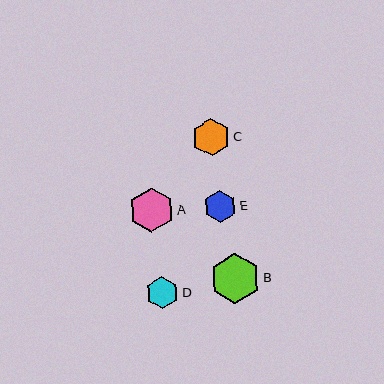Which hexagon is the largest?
Hexagon B is the largest with a size of approximately 50 pixels.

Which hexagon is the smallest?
Hexagon D is the smallest with a size of approximately 32 pixels.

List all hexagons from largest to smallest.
From largest to smallest: B, A, C, E, D.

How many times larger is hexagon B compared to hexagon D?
Hexagon B is approximately 1.6 times the size of hexagon D.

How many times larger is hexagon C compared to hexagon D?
Hexagon C is approximately 1.2 times the size of hexagon D.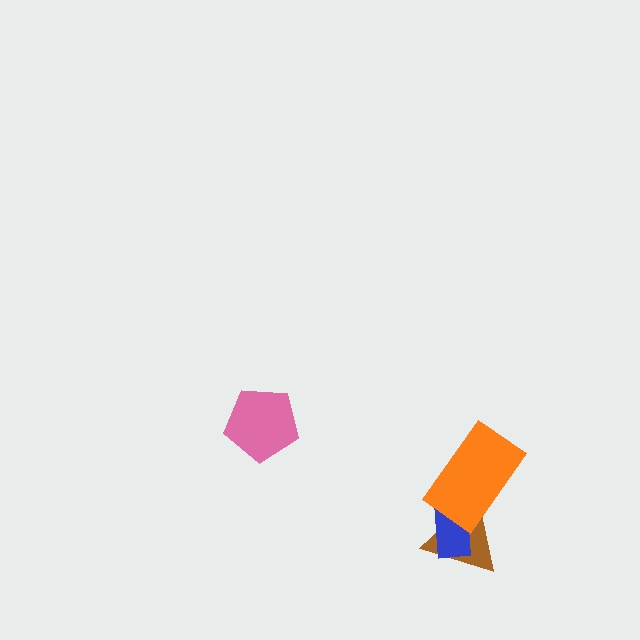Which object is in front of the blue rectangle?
The orange rectangle is in front of the blue rectangle.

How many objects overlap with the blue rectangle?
2 objects overlap with the blue rectangle.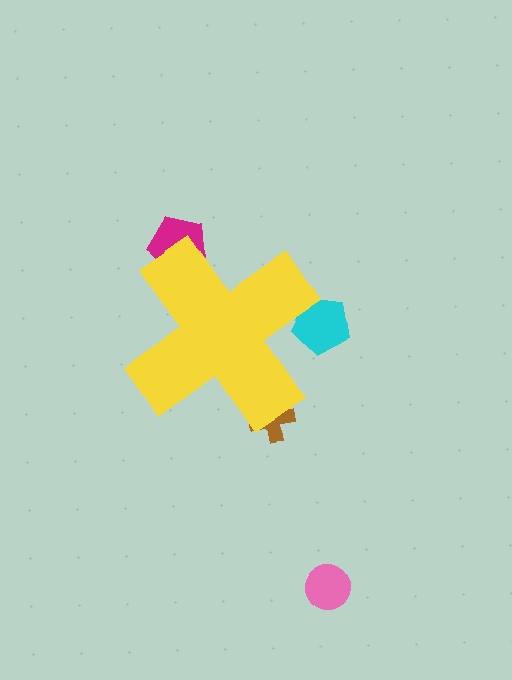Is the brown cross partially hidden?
Yes, the brown cross is partially hidden behind the yellow cross.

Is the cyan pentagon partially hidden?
Yes, the cyan pentagon is partially hidden behind the yellow cross.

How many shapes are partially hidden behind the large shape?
3 shapes are partially hidden.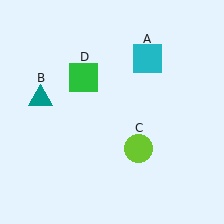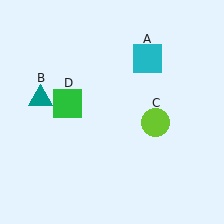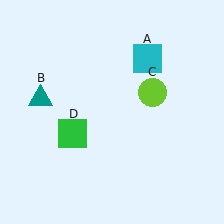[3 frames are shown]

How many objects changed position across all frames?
2 objects changed position: lime circle (object C), green square (object D).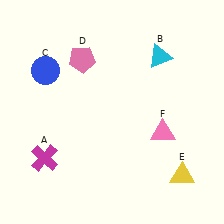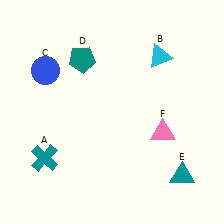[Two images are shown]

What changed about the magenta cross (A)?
In Image 1, A is magenta. In Image 2, it changed to teal.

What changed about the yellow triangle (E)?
In Image 1, E is yellow. In Image 2, it changed to teal.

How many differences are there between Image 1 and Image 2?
There are 3 differences between the two images.